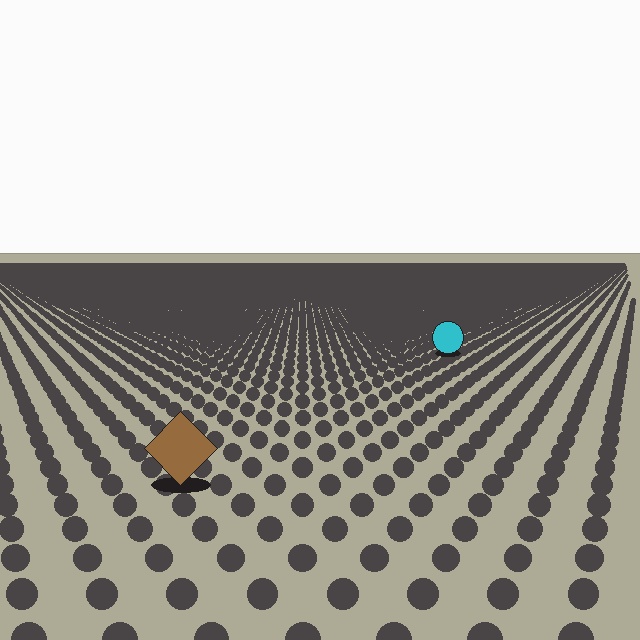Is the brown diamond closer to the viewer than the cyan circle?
Yes. The brown diamond is closer — you can tell from the texture gradient: the ground texture is coarser near it.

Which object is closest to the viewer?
The brown diamond is closest. The texture marks near it are larger and more spread out.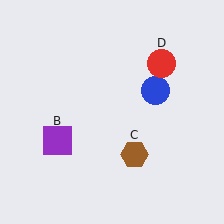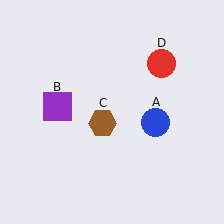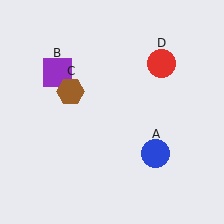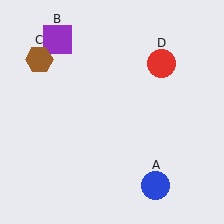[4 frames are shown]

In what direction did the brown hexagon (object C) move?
The brown hexagon (object C) moved up and to the left.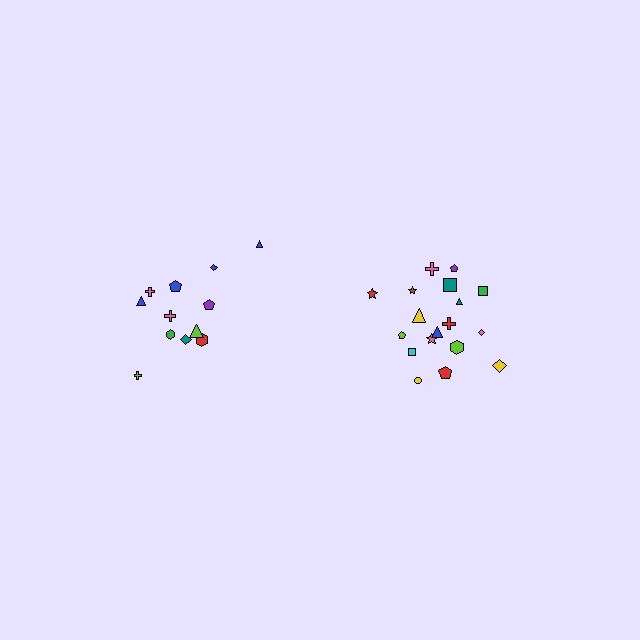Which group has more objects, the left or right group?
The right group.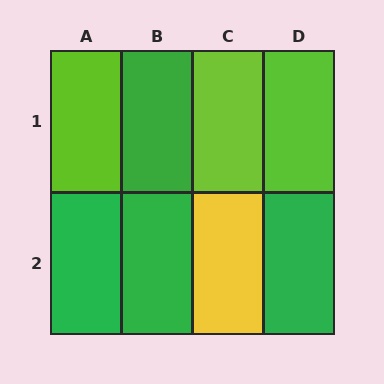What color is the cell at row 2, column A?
Green.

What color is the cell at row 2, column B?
Green.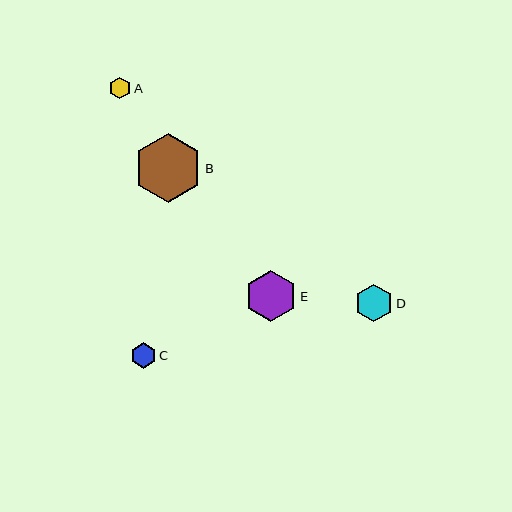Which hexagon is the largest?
Hexagon B is the largest with a size of approximately 69 pixels.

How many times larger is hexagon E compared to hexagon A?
Hexagon E is approximately 2.4 times the size of hexagon A.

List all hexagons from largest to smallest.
From largest to smallest: B, E, D, C, A.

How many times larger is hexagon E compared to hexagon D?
Hexagon E is approximately 1.4 times the size of hexagon D.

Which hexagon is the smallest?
Hexagon A is the smallest with a size of approximately 21 pixels.